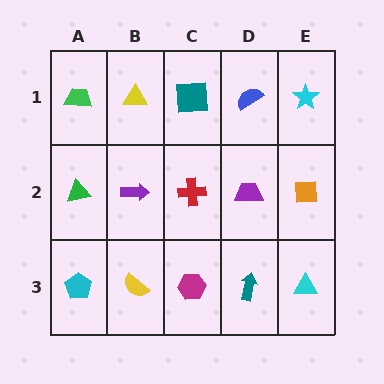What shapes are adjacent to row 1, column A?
A green triangle (row 2, column A), a yellow triangle (row 1, column B).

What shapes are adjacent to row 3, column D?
A purple trapezoid (row 2, column D), a magenta hexagon (row 3, column C), a cyan triangle (row 3, column E).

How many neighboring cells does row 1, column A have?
2.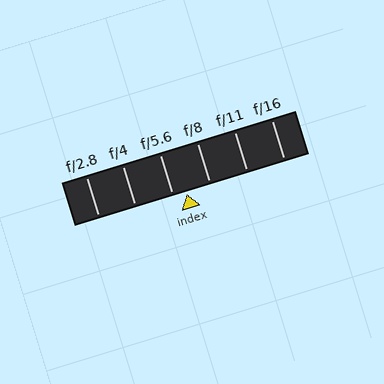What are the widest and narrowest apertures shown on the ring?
The widest aperture shown is f/2.8 and the narrowest is f/16.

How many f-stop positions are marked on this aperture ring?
There are 6 f-stop positions marked.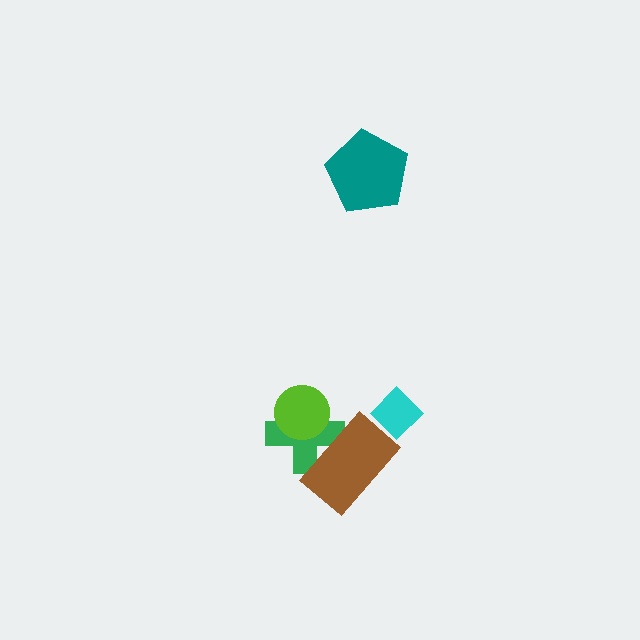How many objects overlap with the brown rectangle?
1 object overlaps with the brown rectangle.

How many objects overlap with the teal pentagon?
0 objects overlap with the teal pentagon.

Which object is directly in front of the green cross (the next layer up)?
The lime circle is directly in front of the green cross.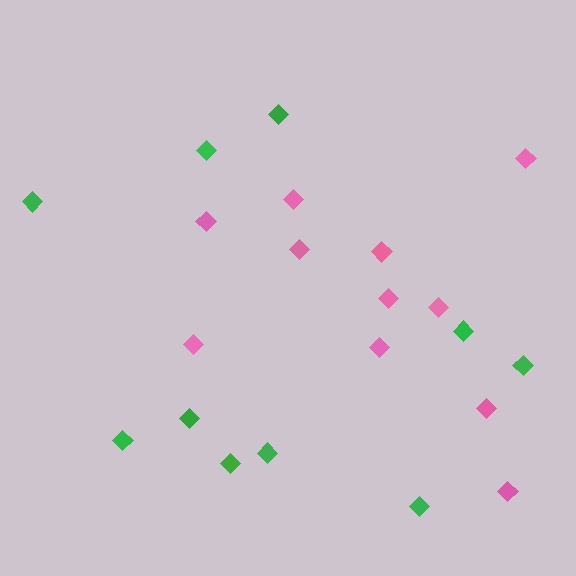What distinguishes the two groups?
There are 2 groups: one group of green diamonds (10) and one group of pink diamonds (11).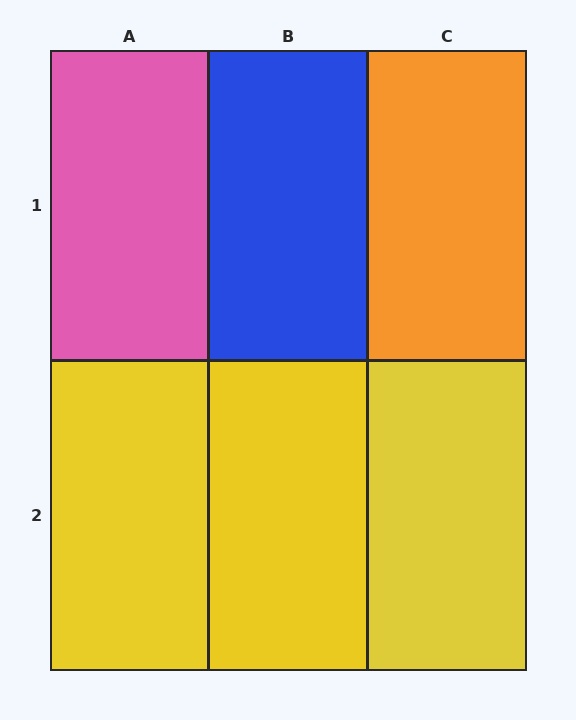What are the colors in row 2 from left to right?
Yellow, yellow, yellow.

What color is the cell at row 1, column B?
Blue.